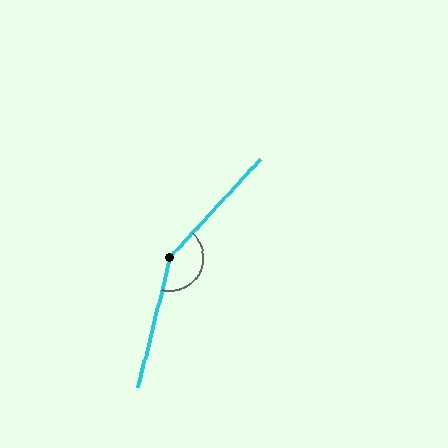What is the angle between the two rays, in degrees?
Approximately 151 degrees.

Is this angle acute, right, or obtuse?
It is obtuse.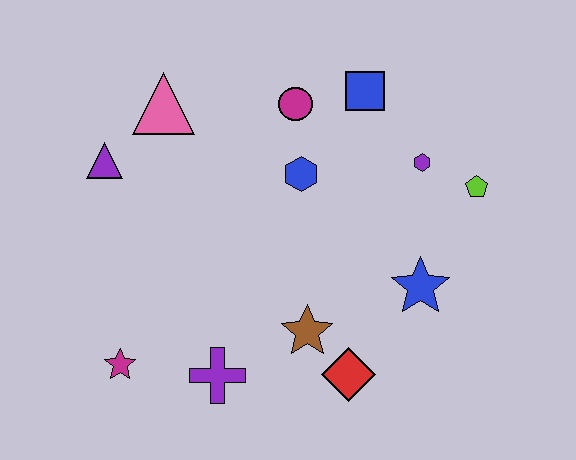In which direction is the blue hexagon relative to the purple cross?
The blue hexagon is above the purple cross.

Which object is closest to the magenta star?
The purple cross is closest to the magenta star.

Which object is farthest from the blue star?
The purple triangle is farthest from the blue star.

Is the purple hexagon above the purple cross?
Yes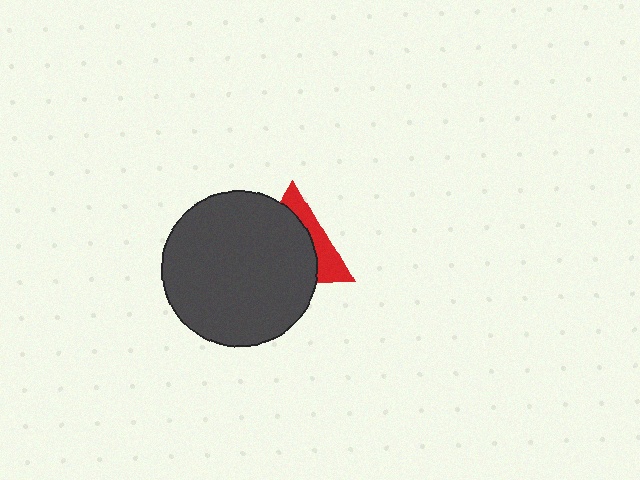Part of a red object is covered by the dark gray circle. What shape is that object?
It is a triangle.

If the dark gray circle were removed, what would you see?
You would see the complete red triangle.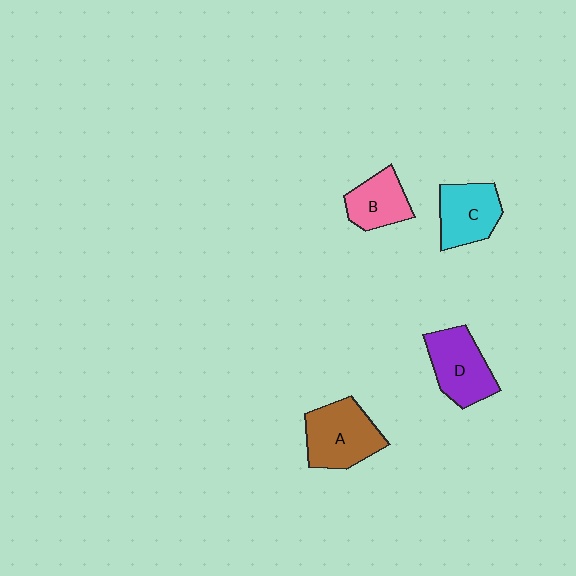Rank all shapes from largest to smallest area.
From largest to smallest: A (brown), D (purple), C (cyan), B (pink).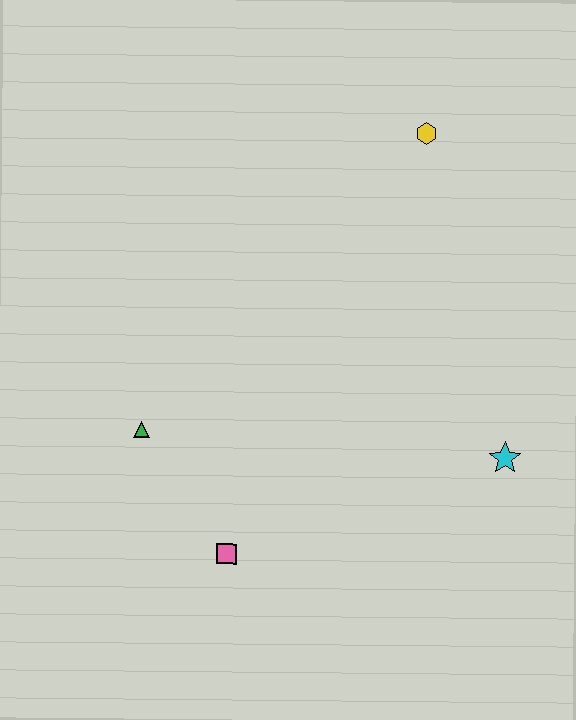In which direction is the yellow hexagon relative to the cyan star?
The yellow hexagon is above the cyan star.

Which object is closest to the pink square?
The green triangle is closest to the pink square.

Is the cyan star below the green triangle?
Yes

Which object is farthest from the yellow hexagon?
The pink square is farthest from the yellow hexagon.